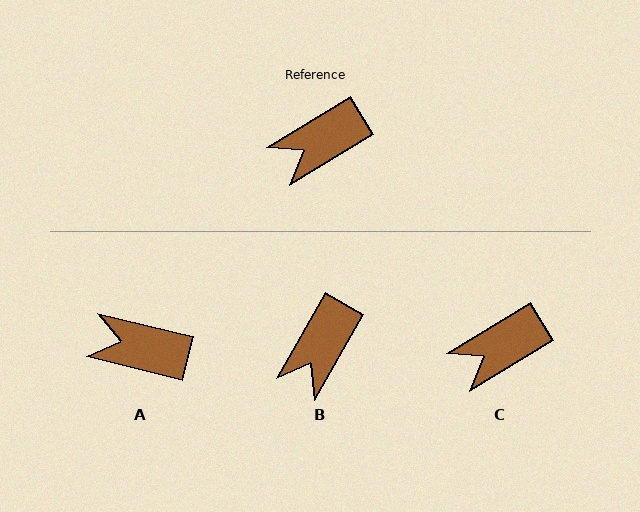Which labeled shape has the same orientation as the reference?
C.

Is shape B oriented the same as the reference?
No, it is off by about 29 degrees.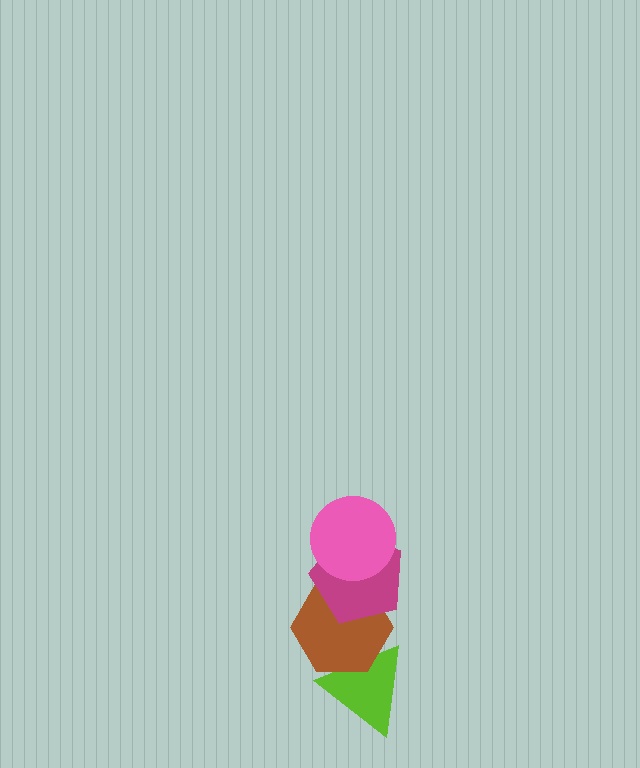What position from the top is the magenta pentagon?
The magenta pentagon is 2nd from the top.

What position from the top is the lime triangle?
The lime triangle is 4th from the top.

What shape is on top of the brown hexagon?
The magenta pentagon is on top of the brown hexagon.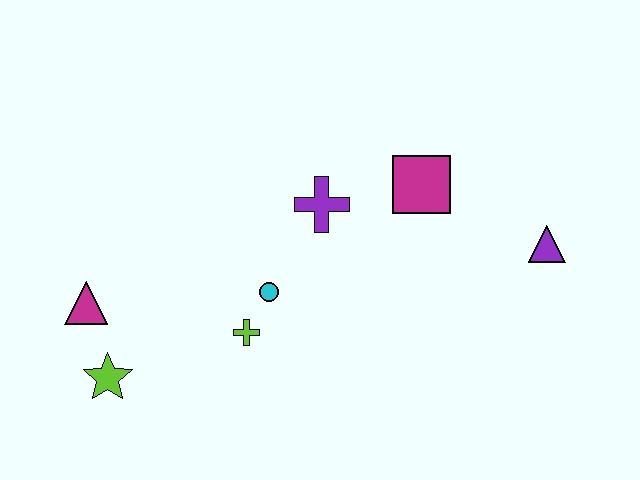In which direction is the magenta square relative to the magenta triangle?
The magenta square is to the right of the magenta triangle.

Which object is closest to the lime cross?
The cyan circle is closest to the lime cross.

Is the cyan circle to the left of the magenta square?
Yes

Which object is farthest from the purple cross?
The lime star is farthest from the purple cross.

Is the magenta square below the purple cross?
No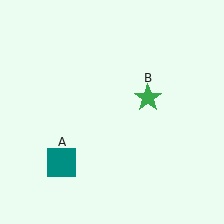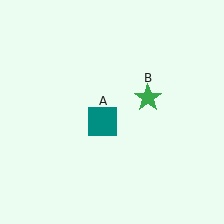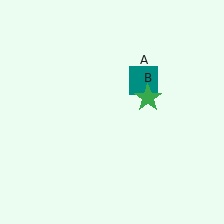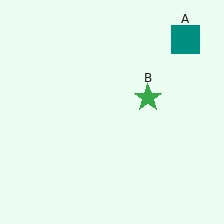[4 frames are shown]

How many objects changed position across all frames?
1 object changed position: teal square (object A).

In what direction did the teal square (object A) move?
The teal square (object A) moved up and to the right.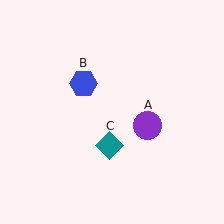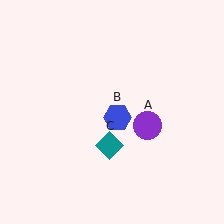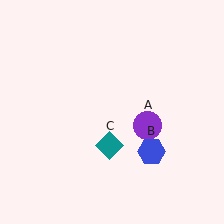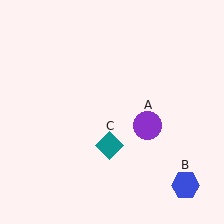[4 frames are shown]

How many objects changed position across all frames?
1 object changed position: blue hexagon (object B).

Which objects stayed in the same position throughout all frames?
Purple circle (object A) and teal diamond (object C) remained stationary.